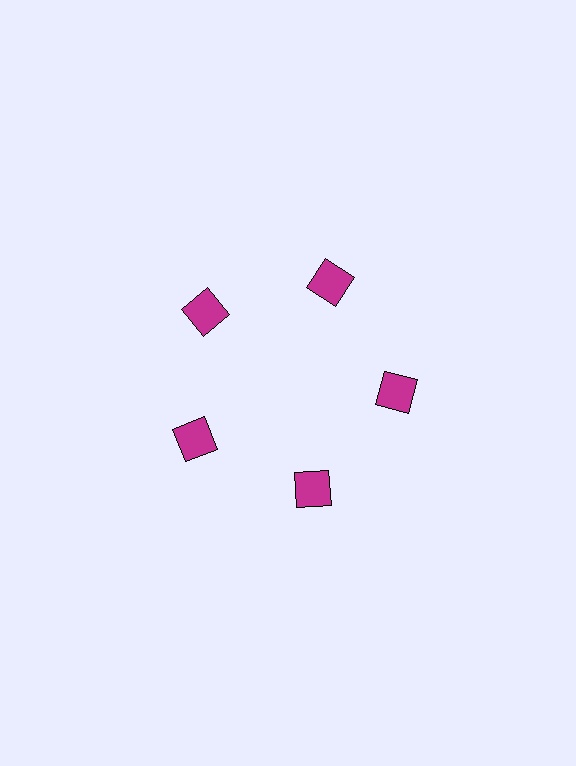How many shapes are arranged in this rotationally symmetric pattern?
There are 5 shapes, arranged in 5 groups of 1.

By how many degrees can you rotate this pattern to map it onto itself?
The pattern maps onto itself every 72 degrees of rotation.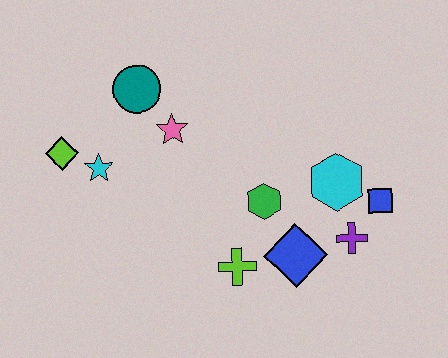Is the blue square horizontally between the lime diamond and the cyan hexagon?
No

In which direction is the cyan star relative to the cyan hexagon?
The cyan star is to the left of the cyan hexagon.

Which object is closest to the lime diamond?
The cyan star is closest to the lime diamond.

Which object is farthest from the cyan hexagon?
The lime diamond is farthest from the cyan hexagon.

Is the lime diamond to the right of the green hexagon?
No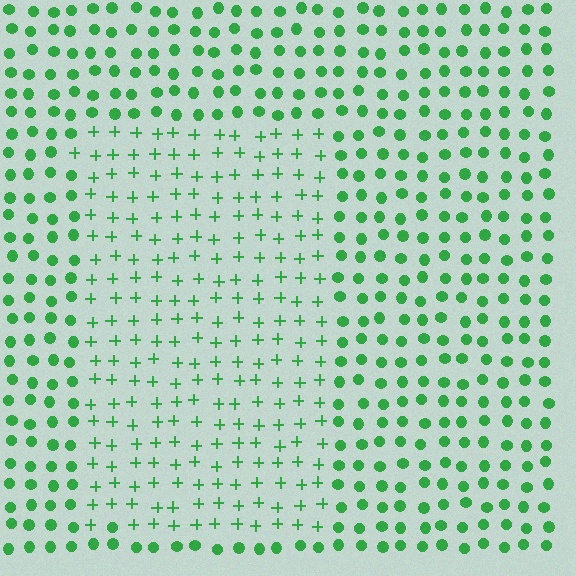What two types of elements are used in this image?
The image uses plus signs inside the rectangle region and circles outside it.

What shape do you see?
I see a rectangle.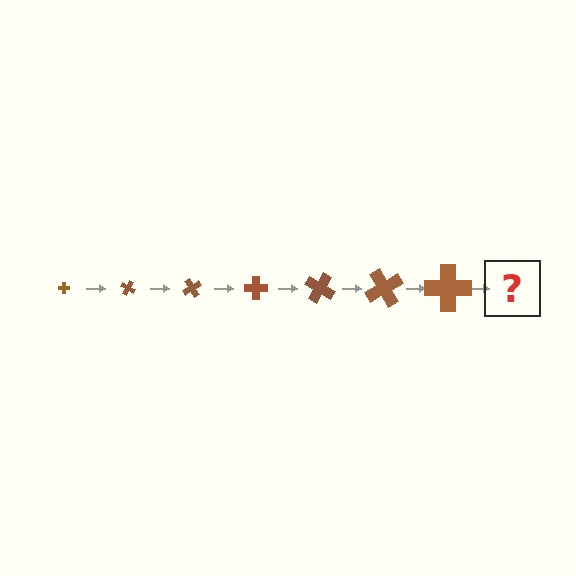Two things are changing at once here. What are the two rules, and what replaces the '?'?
The two rules are that the cross grows larger each step and it rotates 30 degrees each step. The '?' should be a cross, larger than the previous one and rotated 210 degrees from the start.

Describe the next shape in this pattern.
It should be a cross, larger than the previous one and rotated 210 degrees from the start.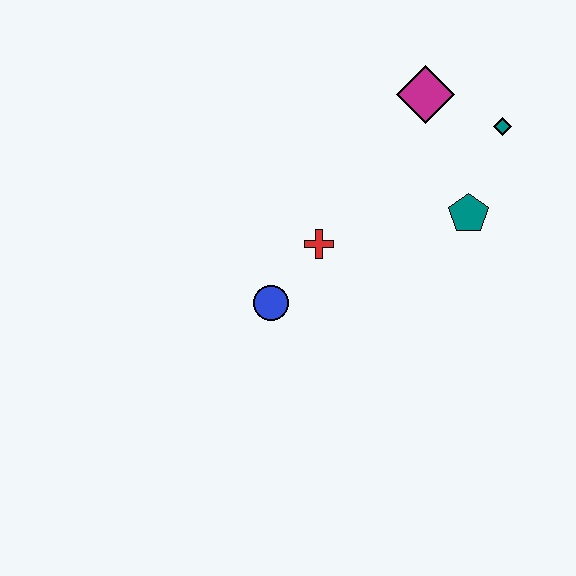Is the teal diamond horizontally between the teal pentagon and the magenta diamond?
No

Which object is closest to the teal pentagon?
The teal diamond is closest to the teal pentagon.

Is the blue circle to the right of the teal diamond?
No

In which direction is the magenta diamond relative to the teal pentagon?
The magenta diamond is above the teal pentagon.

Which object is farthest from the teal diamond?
The blue circle is farthest from the teal diamond.